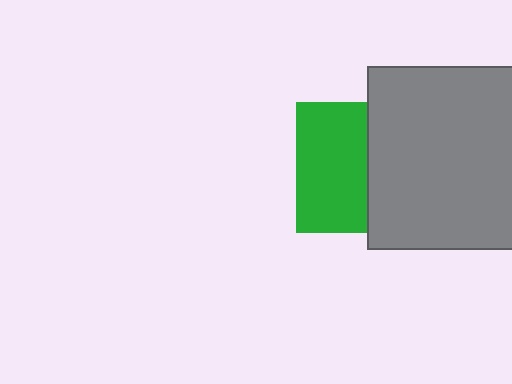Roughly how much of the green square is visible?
About half of it is visible (roughly 55%).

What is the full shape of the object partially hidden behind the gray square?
The partially hidden object is a green square.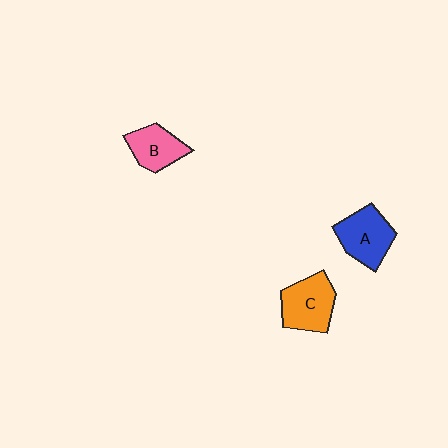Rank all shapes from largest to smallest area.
From largest to smallest: C (orange), A (blue), B (pink).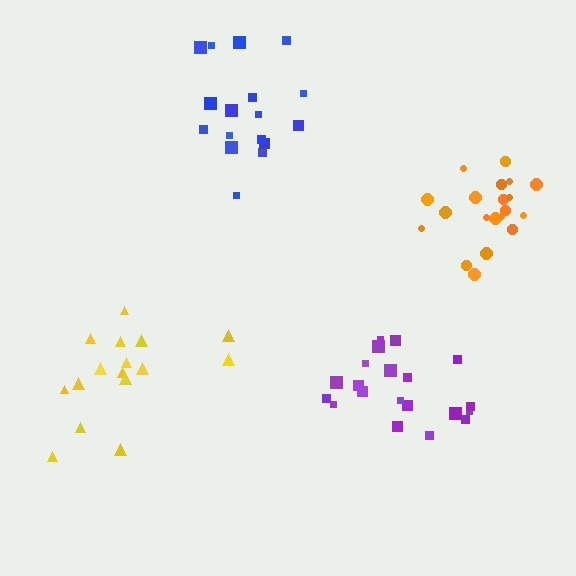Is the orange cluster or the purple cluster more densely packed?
Orange.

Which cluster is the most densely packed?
Orange.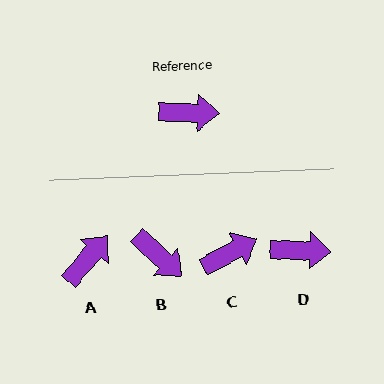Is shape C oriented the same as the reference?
No, it is off by about 30 degrees.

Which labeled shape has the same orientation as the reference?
D.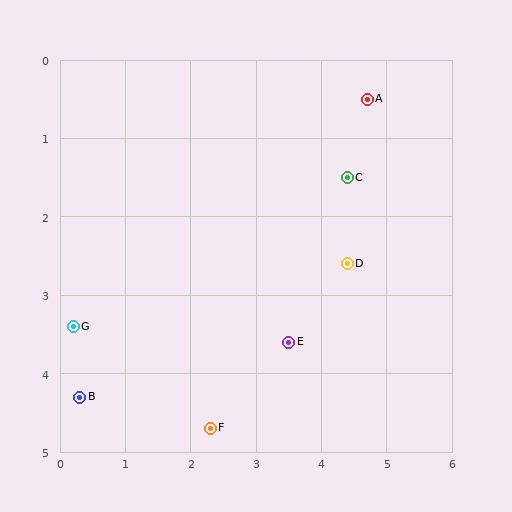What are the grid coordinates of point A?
Point A is at approximately (4.7, 0.5).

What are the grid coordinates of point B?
Point B is at approximately (0.3, 4.3).